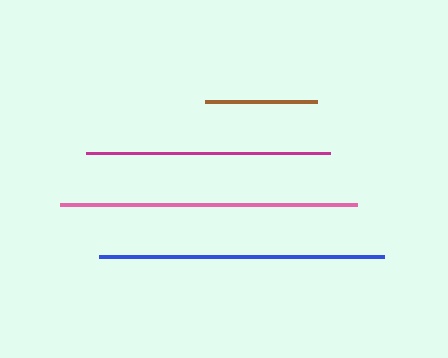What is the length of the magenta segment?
The magenta segment is approximately 244 pixels long.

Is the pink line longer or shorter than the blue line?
The pink line is longer than the blue line.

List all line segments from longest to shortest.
From longest to shortest: pink, blue, magenta, brown.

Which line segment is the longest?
The pink line is the longest at approximately 297 pixels.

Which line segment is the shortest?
The brown line is the shortest at approximately 112 pixels.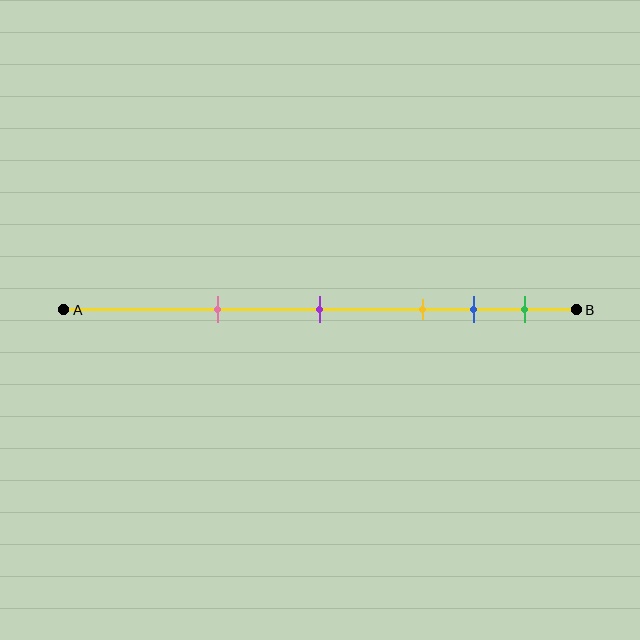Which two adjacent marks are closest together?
The blue and green marks are the closest adjacent pair.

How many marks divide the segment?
There are 5 marks dividing the segment.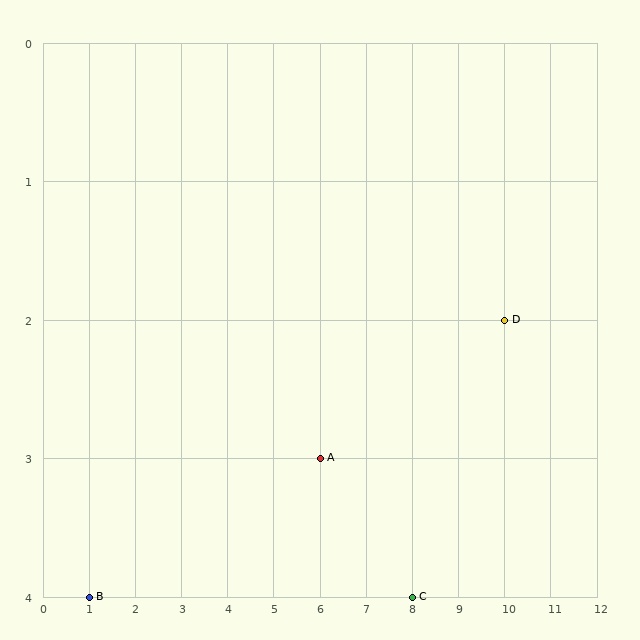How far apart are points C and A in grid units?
Points C and A are 2 columns and 1 row apart (about 2.2 grid units diagonally).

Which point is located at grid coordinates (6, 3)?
Point A is at (6, 3).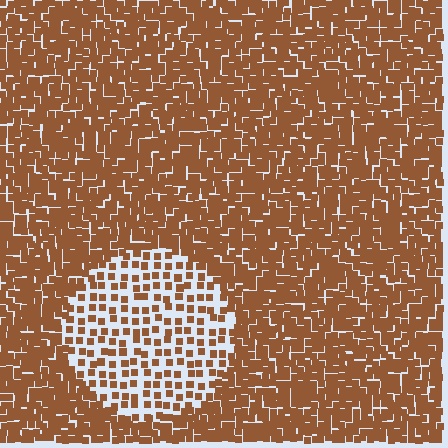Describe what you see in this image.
The image contains small brown elements arranged at two different densities. A circle-shaped region is visible where the elements are less densely packed than the surrounding area.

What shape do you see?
I see a circle.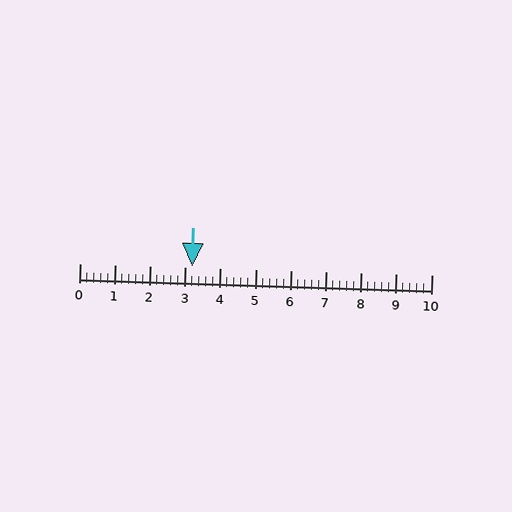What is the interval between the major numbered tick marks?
The major tick marks are spaced 1 units apart.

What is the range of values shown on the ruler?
The ruler shows values from 0 to 10.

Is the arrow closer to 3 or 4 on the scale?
The arrow is closer to 3.